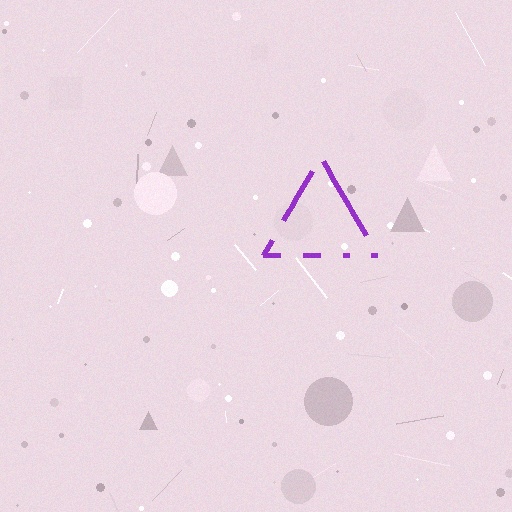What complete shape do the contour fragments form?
The contour fragments form a triangle.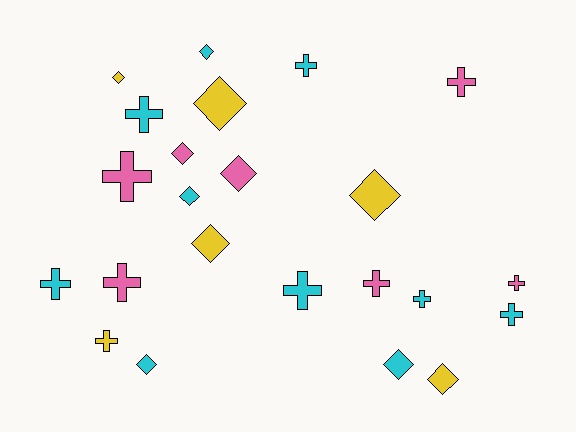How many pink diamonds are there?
There are 2 pink diamonds.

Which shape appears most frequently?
Cross, with 12 objects.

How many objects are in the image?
There are 23 objects.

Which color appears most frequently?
Cyan, with 10 objects.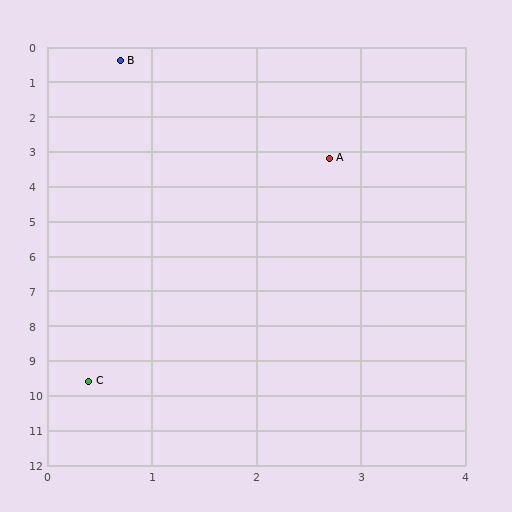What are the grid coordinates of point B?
Point B is at approximately (0.7, 0.4).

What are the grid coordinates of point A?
Point A is at approximately (2.7, 3.2).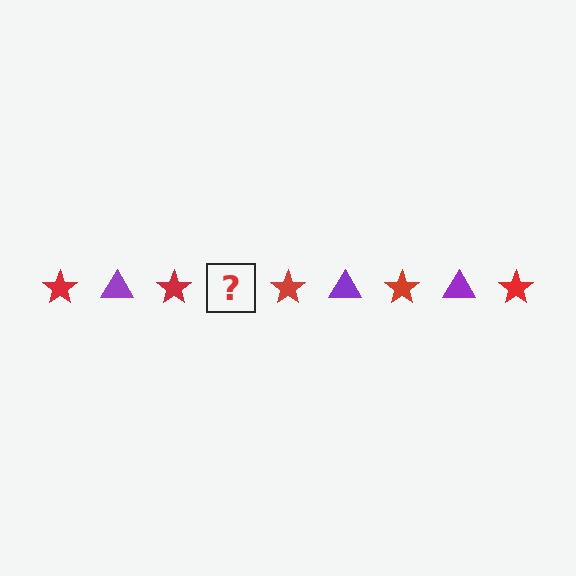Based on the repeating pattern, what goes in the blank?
The blank should be a purple triangle.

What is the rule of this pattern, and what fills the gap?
The rule is that the pattern alternates between red star and purple triangle. The gap should be filled with a purple triangle.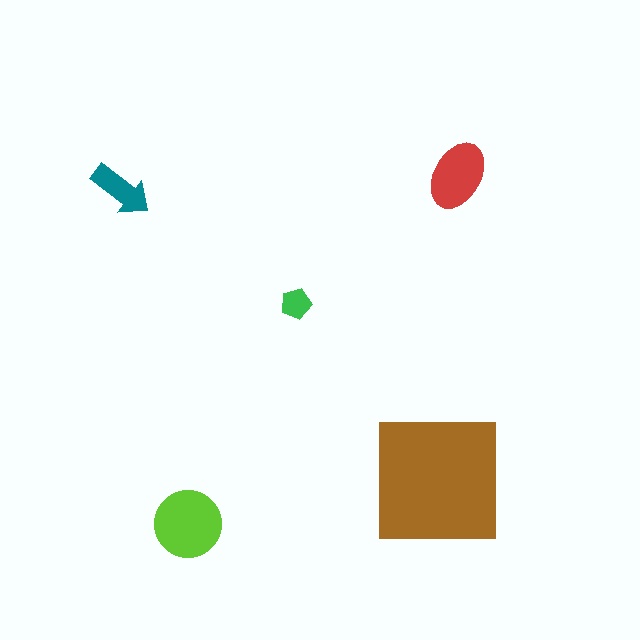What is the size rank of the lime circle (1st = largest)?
2nd.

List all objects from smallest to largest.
The green pentagon, the teal arrow, the red ellipse, the lime circle, the brown square.